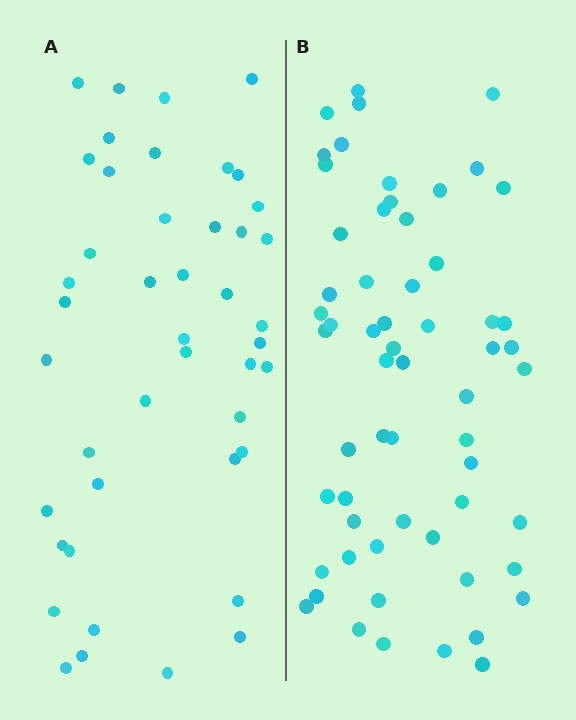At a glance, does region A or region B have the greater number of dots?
Region B (the right region) has more dots.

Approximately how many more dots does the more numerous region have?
Region B has approximately 15 more dots than region A.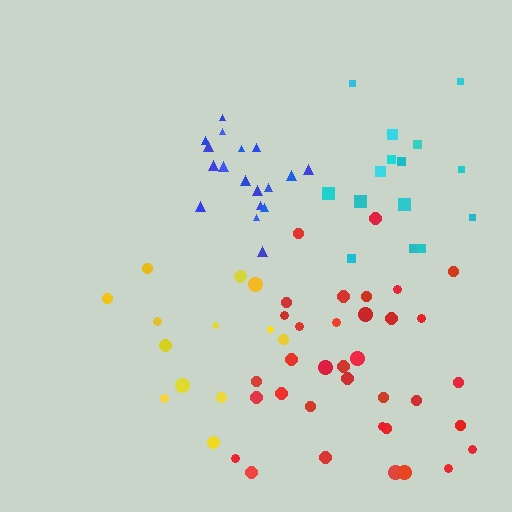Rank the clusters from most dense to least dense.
blue, red, cyan, yellow.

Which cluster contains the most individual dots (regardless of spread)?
Red (35).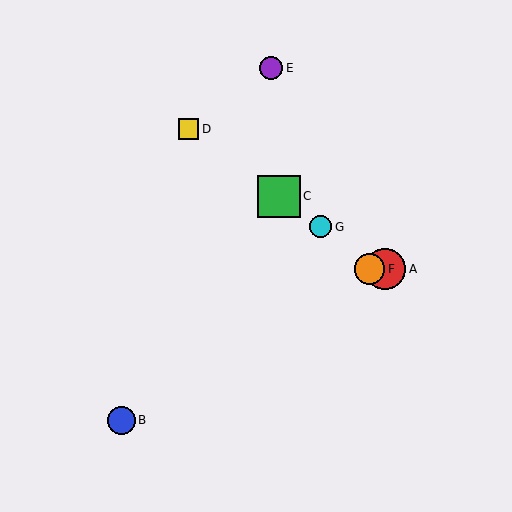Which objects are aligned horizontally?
Objects A, F are aligned horizontally.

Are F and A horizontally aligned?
Yes, both are at y≈269.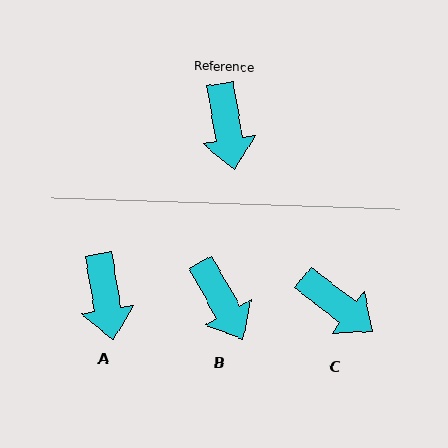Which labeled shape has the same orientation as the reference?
A.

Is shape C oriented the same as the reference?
No, it is off by about 43 degrees.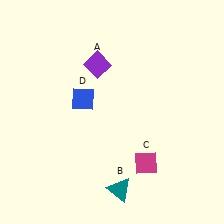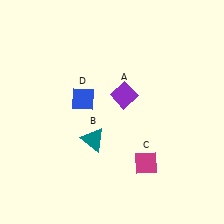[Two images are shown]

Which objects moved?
The objects that moved are: the purple diamond (A), the teal triangle (B).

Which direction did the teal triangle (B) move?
The teal triangle (B) moved up.